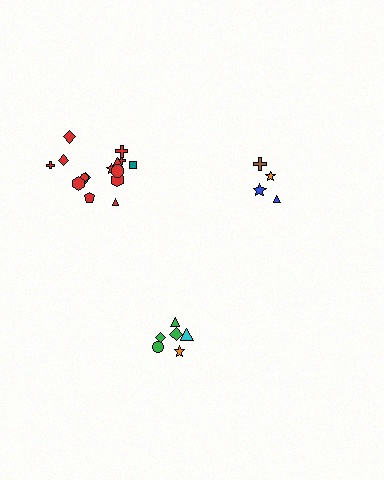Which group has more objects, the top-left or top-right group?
The top-left group.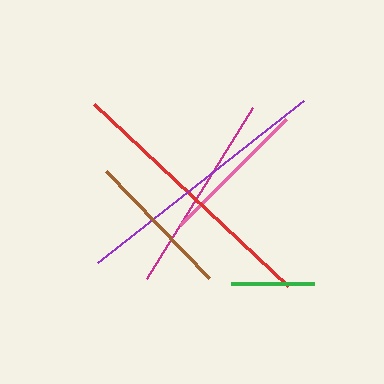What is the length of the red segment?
The red segment is approximately 266 pixels long.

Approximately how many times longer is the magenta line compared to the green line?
The magenta line is approximately 2.4 times the length of the green line.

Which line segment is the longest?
The red line is the longest at approximately 266 pixels.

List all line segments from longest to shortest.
From longest to shortest: red, purple, magenta, pink, brown, green.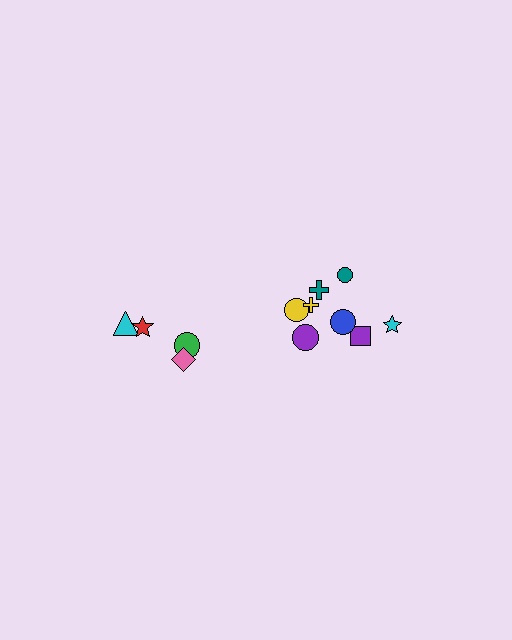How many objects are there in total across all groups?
There are 12 objects.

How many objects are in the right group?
There are 8 objects.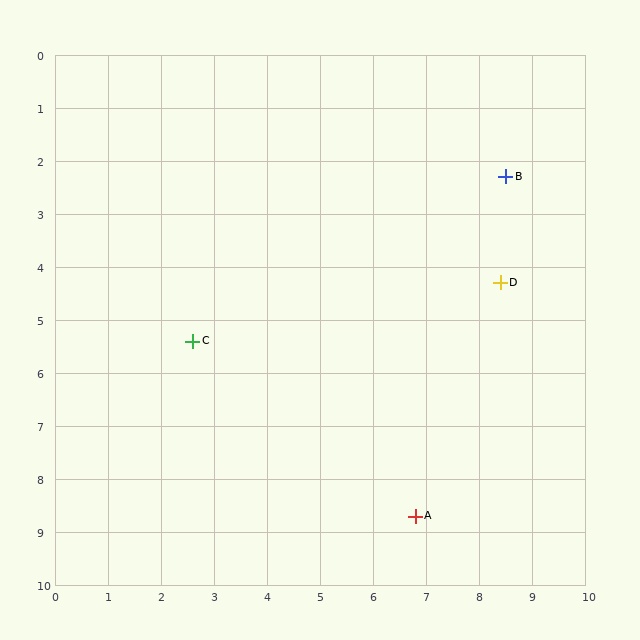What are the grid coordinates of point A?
Point A is at approximately (6.8, 8.7).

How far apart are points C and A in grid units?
Points C and A are about 5.3 grid units apart.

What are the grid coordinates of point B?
Point B is at approximately (8.5, 2.3).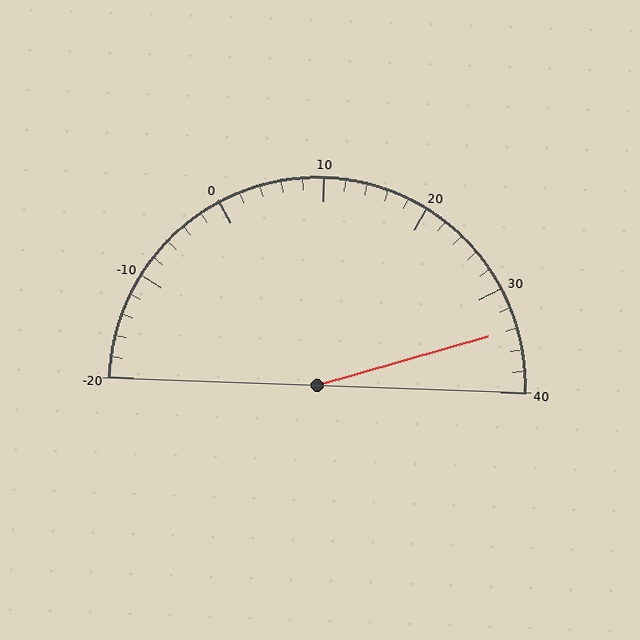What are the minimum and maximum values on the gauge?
The gauge ranges from -20 to 40.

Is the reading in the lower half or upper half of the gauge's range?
The reading is in the upper half of the range (-20 to 40).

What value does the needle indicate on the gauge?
The needle indicates approximately 34.